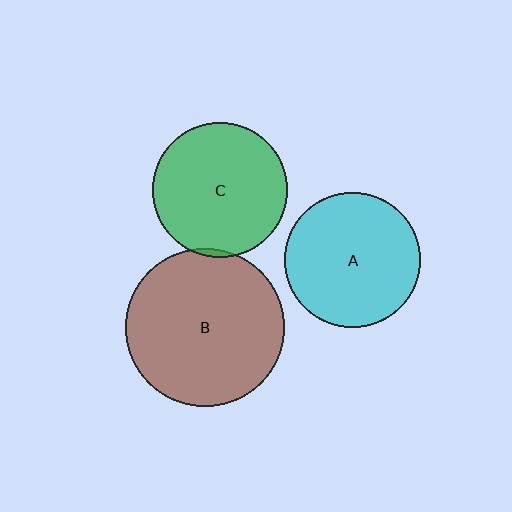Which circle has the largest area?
Circle B (brown).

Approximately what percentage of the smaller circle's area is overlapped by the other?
Approximately 5%.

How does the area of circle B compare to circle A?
Approximately 1.4 times.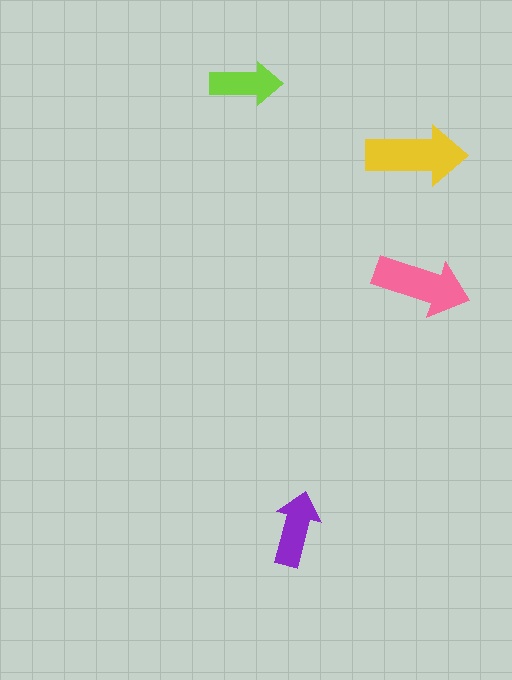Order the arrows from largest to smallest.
the yellow one, the pink one, the purple one, the lime one.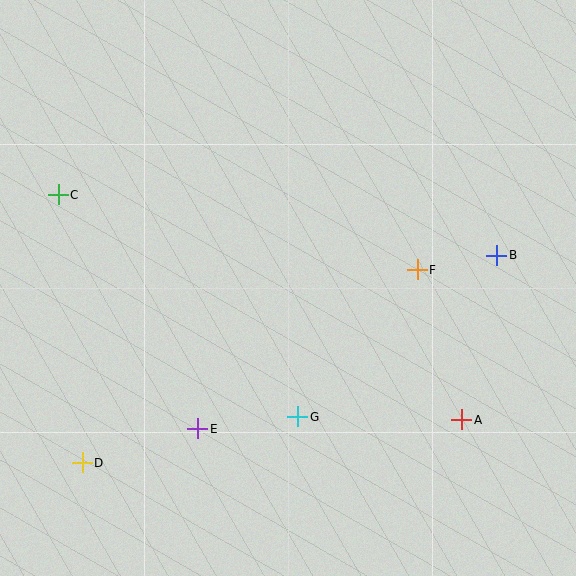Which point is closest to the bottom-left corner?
Point D is closest to the bottom-left corner.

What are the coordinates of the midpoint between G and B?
The midpoint between G and B is at (397, 336).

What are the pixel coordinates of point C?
Point C is at (58, 195).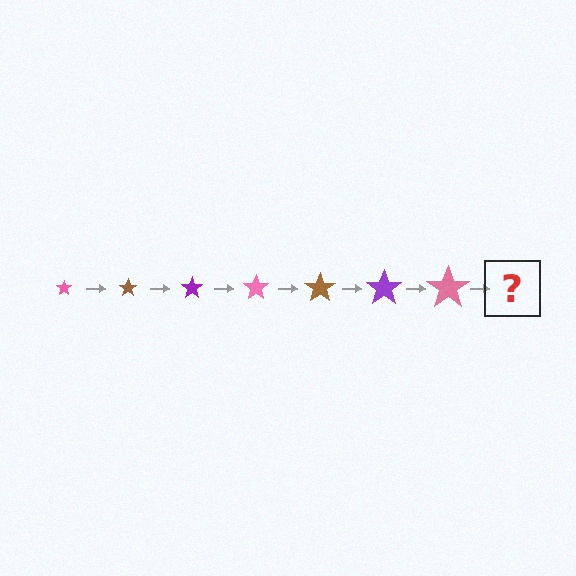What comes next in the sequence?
The next element should be a brown star, larger than the previous one.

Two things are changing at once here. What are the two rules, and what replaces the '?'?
The two rules are that the star grows larger each step and the color cycles through pink, brown, and purple. The '?' should be a brown star, larger than the previous one.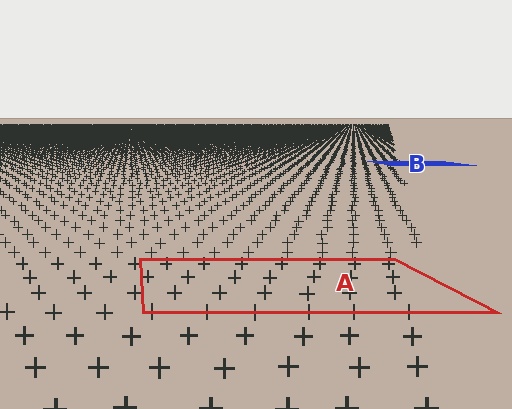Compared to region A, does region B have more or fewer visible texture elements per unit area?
Region B has more texture elements per unit area — they are packed more densely because it is farther away.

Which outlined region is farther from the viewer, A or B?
Region B is farther from the viewer — the texture elements inside it appear smaller and more densely packed.